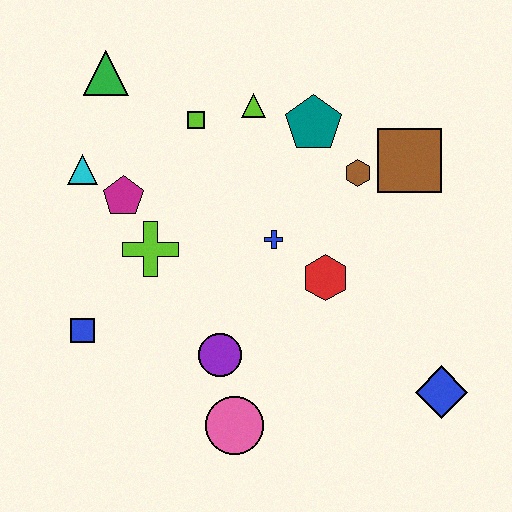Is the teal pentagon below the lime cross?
No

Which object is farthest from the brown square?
The blue square is farthest from the brown square.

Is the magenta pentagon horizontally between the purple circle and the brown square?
No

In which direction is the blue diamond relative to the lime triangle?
The blue diamond is below the lime triangle.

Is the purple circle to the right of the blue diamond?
No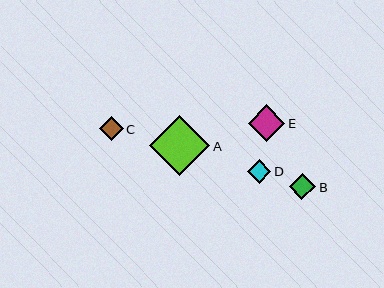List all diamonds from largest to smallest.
From largest to smallest: A, E, B, D, C.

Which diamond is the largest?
Diamond A is the largest with a size of approximately 60 pixels.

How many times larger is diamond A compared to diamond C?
Diamond A is approximately 2.5 times the size of diamond C.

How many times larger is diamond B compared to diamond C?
Diamond B is approximately 1.1 times the size of diamond C.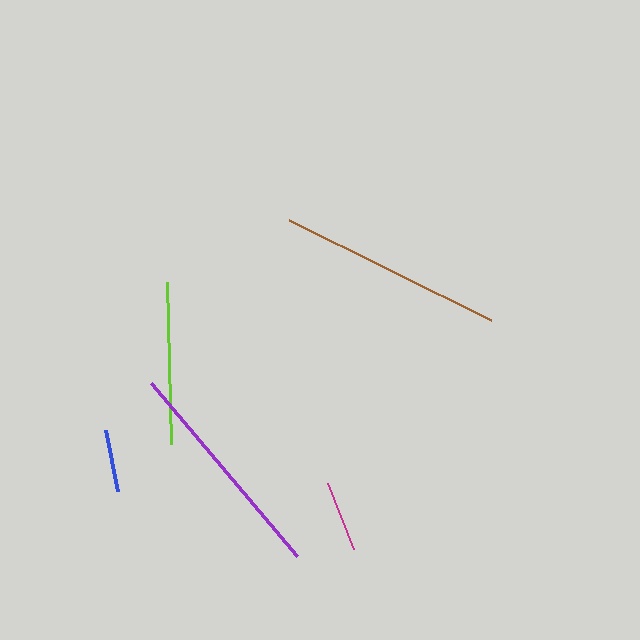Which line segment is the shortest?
The blue line is the shortest at approximately 62 pixels.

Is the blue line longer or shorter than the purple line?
The purple line is longer than the blue line.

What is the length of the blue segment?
The blue segment is approximately 62 pixels long.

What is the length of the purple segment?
The purple segment is approximately 226 pixels long.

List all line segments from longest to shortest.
From longest to shortest: purple, brown, lime, magenta, blue.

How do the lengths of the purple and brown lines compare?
The purple and brown lines are approximately the same length.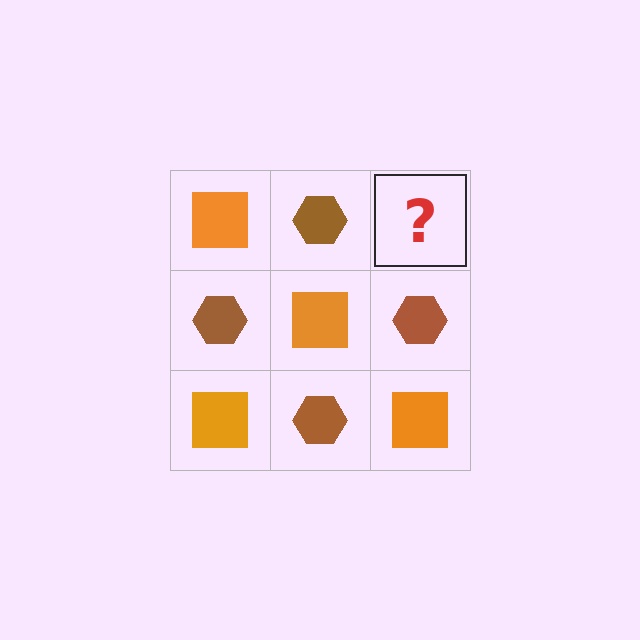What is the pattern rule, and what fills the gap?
The rule is that it alternates orange square and brown hexagon in a checkerboard pattern. The gap should be filled with an orange square.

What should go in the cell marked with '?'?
The missing cell should contain an orange square.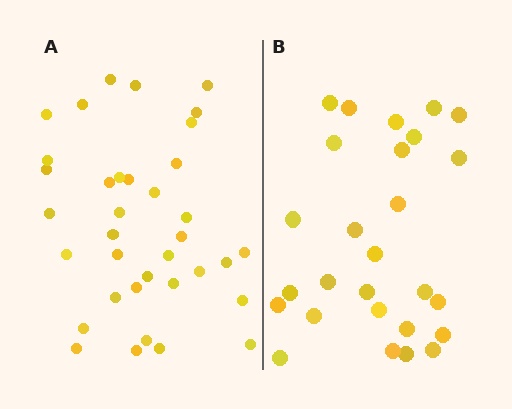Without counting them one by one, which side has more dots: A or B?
Region A (the left region) has more dots.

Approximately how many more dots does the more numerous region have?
Region A has roughly 8 or so more dots than region B.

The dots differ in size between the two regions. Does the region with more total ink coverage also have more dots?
No. Region B has more total ink coverage because its dots are larger, but region A actually contains more individual dots. Total area can be misleading — the number of items is what matters here.